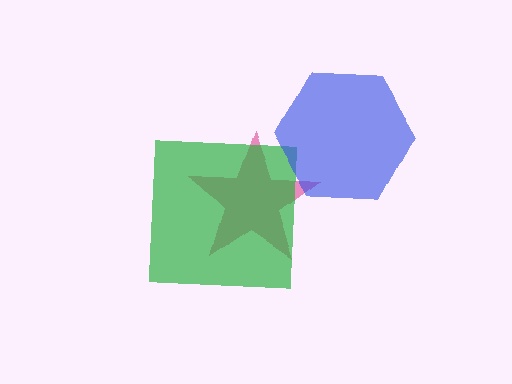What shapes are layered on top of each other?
The layered shapes are: a pink star, a green square, a blue hexagon.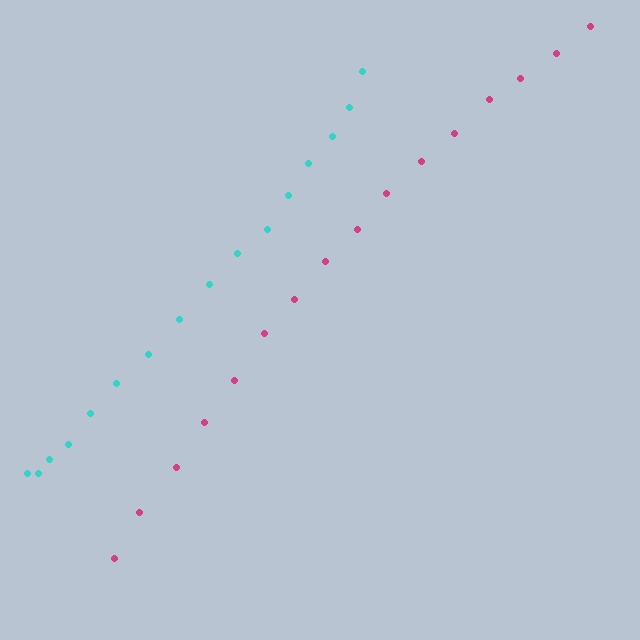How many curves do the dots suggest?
There are 2 distinct paths.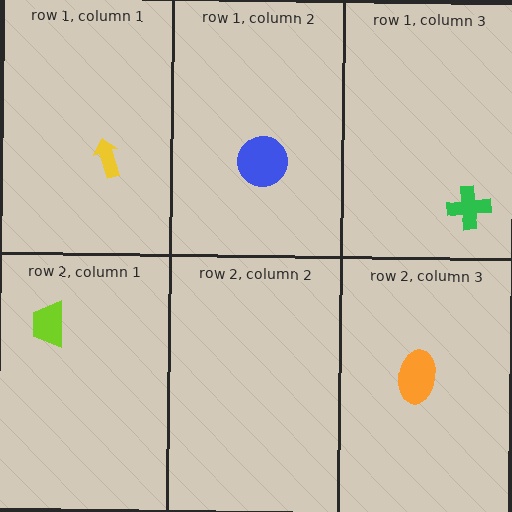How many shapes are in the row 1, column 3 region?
1.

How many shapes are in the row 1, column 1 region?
1.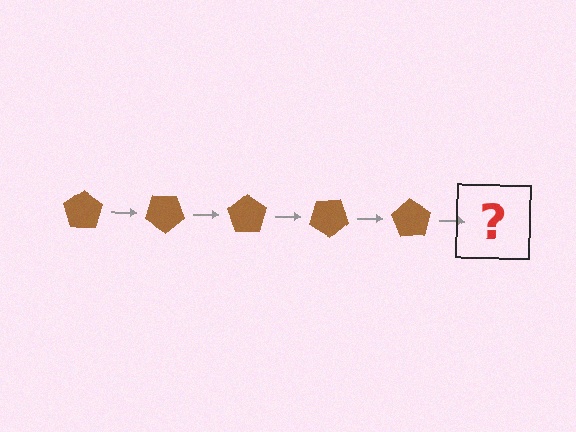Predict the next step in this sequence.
The next step is a brown pentagon rotated 175 degrees.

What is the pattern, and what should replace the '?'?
The pattern is that the pentagon rotates 35 degrees each step. The '?' should be a brown pentagon rotated 175 degrees.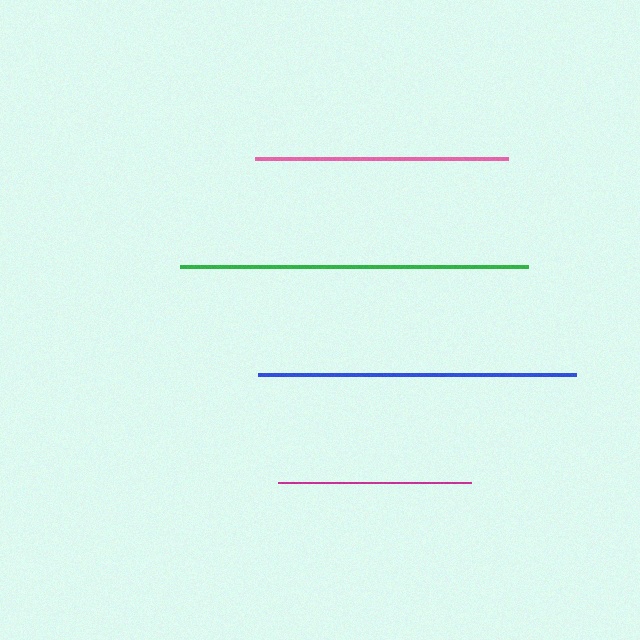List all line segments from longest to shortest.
From longest to shortest: green, blue, pink, magenta.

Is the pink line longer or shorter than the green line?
The green line is longer than the pink line.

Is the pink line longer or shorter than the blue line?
The blue line is longer than the pink line.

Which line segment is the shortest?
The magenta line is the shortest at approximately 193 pixels.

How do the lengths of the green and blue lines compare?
The green and blue lines are approximately the same length.